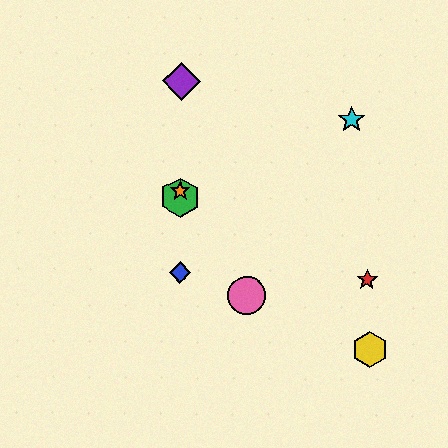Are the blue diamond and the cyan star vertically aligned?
No, the blue diamond is at x≈180 and the cyan star is at x≈352.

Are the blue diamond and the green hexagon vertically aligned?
Yes, both are at x≈180.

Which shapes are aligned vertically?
The blue diamond, the green hexagon, the purple diamond, the orange star are aligned vertically.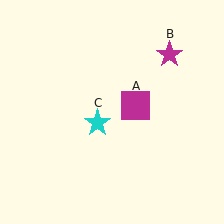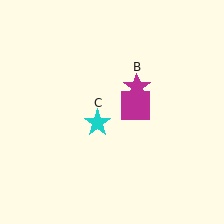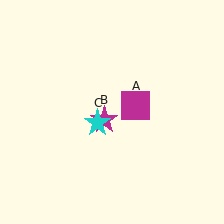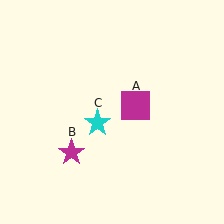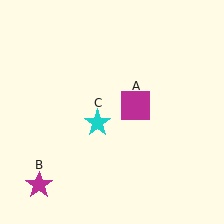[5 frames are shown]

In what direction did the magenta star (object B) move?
The magenta star (object B) moved down and to the left.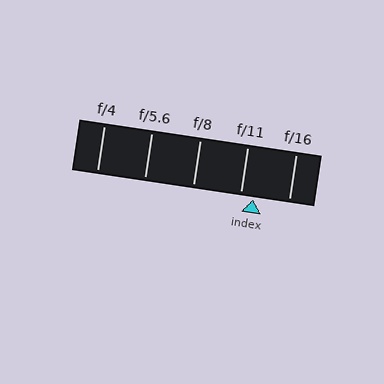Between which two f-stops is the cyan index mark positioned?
The index mark is between f/11 and f/16.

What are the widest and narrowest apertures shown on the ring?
The widest aperture shown is f/4 and the narrowest is f/16.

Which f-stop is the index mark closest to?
The index mark is closest to f/11.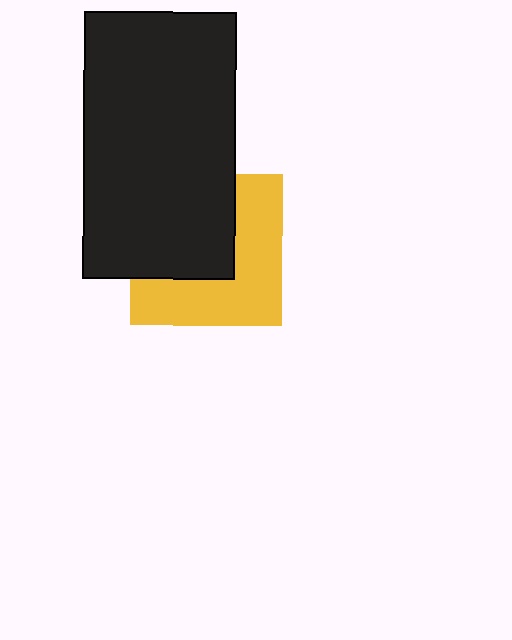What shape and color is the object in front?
The object in front is a black rectangle.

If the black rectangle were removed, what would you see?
You would see the complete yellow square.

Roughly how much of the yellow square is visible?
About half of it is visible (roughly 51%).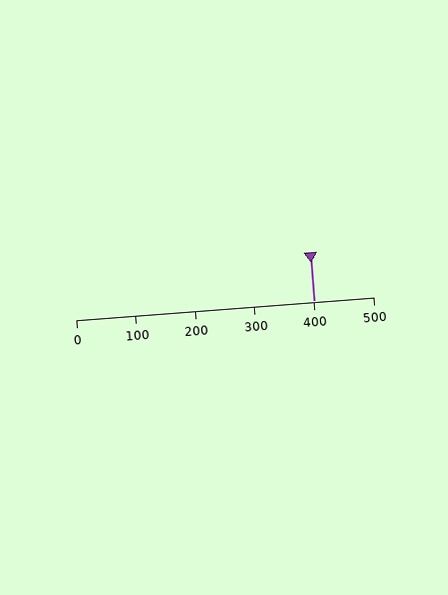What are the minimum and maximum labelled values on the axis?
The axis runs from 0 to 500.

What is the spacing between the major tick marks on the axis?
The major ticks are spaced 100 apart.